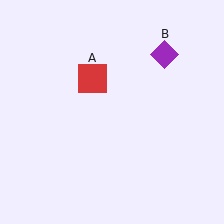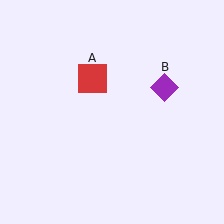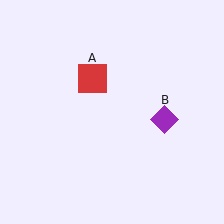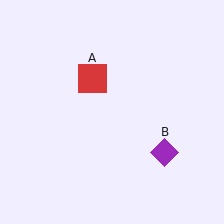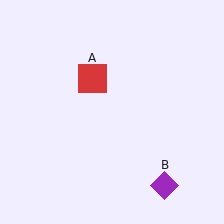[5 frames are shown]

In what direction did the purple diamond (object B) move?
The purple diamond (object B) moved down.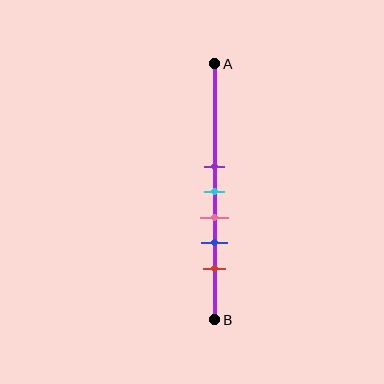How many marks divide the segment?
There are 5 marks dividing the segment.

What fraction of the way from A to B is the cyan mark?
The cyan mark is approximately 50% (0.5) of the way from A to B.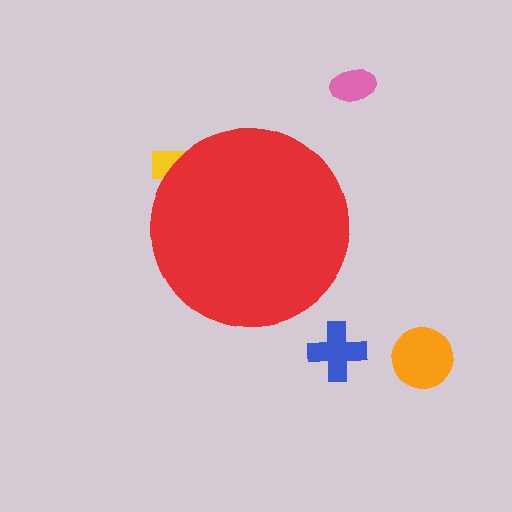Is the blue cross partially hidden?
No, the blue cross is fully visible.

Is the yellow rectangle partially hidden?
Yes, the yellow rectangle is partially hidden behind the red circle.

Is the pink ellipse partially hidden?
No, the pink ellipse is fully visible.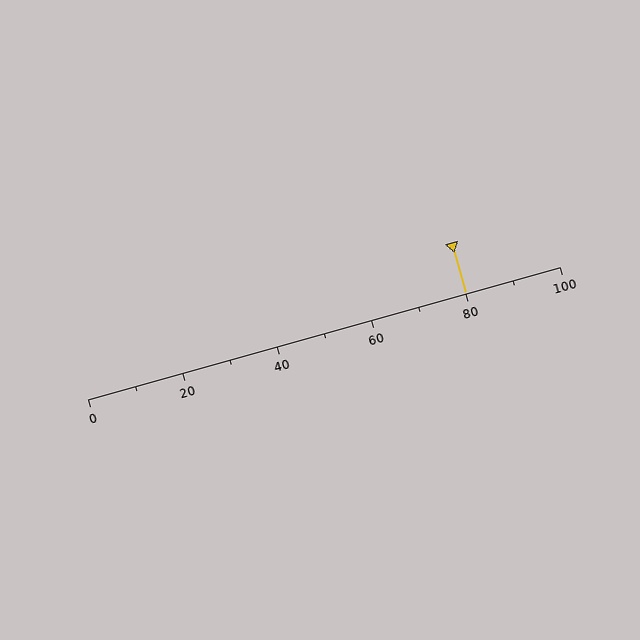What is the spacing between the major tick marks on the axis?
The major ticks are spaced 20 apart.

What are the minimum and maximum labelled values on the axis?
The axis runs from 0 to 100.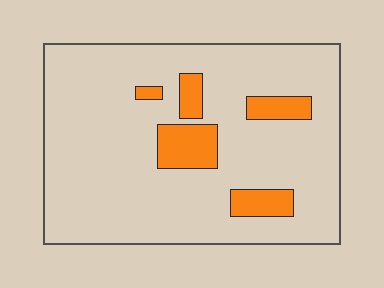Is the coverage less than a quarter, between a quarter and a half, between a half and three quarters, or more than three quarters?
Less than a quarter.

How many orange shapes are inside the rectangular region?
5.